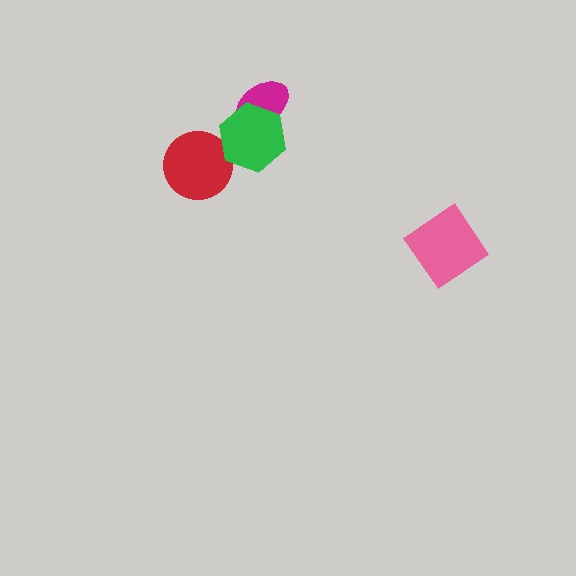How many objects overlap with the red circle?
1 object overlaps with the red circle.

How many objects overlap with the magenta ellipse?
1 object overlaps with the magenta ellipse.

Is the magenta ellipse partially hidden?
Yes, it is partially covered by another shape.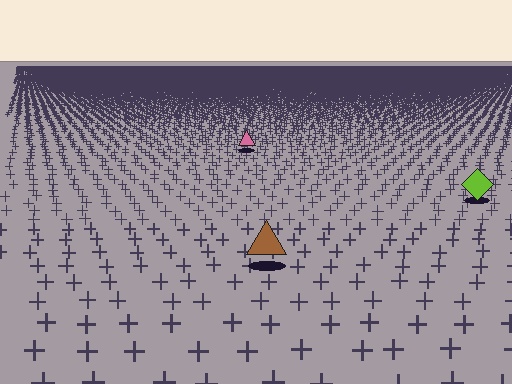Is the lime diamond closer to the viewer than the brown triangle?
No. The brown triangle is closer — you can tell from the texture gradient: the ground texture is coarser near it.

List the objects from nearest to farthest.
From nearest to farthest: the brown triangle, the lime diamond, the pink triangle.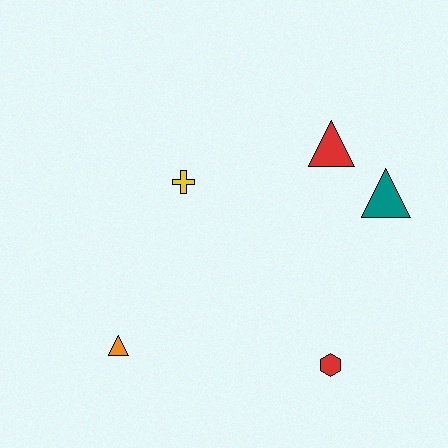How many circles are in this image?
There are no circles.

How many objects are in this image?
There are 5 objects.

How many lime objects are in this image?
There are no lime objects.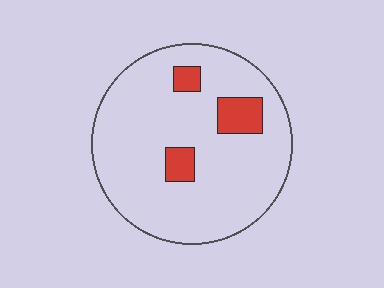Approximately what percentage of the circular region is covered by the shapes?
Approximately 10%.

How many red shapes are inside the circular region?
3.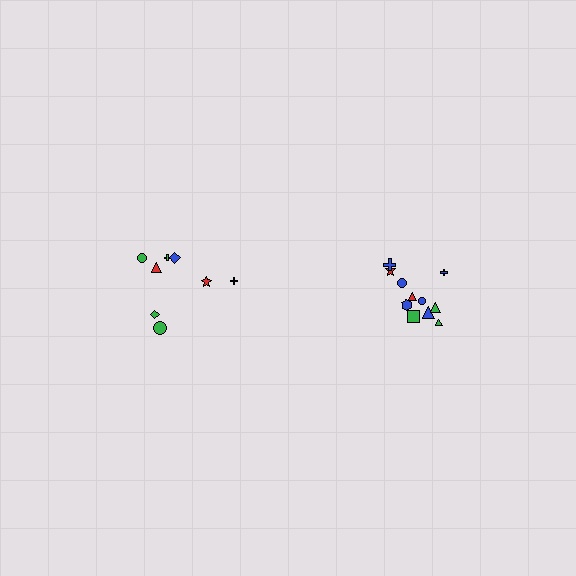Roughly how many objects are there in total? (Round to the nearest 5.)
Roughly 20 objects in total.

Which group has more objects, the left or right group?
The right group.